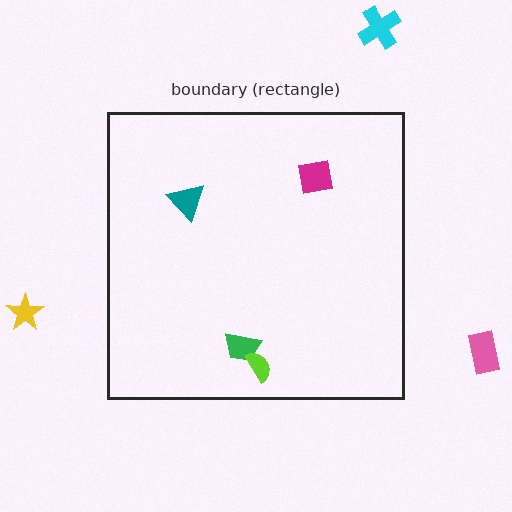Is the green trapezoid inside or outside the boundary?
Inside.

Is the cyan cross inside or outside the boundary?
Outside.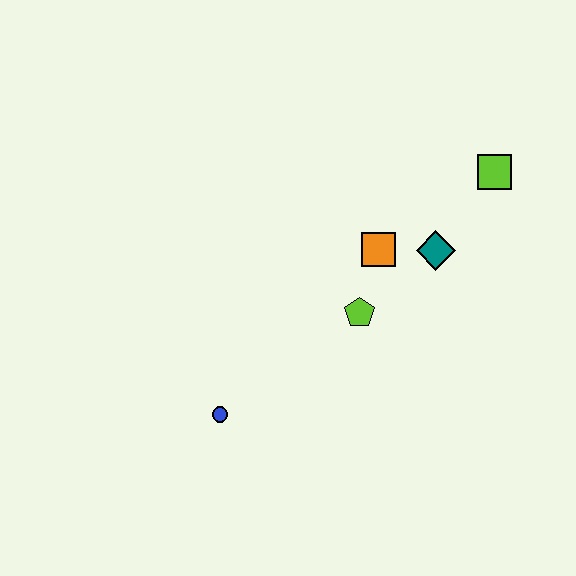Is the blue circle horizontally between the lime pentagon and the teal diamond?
No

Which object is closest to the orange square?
The teal diamond is closest to the orange square.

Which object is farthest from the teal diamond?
The blue circle is farthest from the teal diamond.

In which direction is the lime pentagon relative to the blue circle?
The lime pentagon is to the right of the blue circle.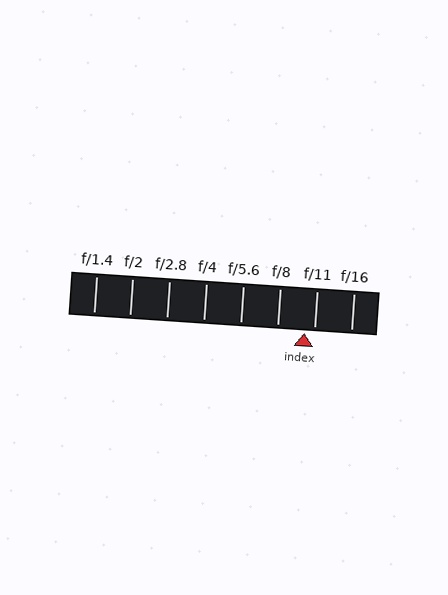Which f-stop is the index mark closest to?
The index mark is closest to f/11.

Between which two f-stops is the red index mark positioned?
The index mark is between f/8 and f/11.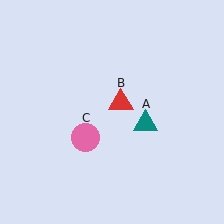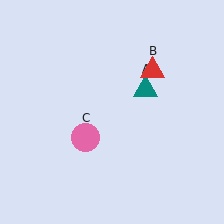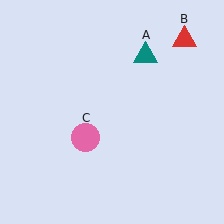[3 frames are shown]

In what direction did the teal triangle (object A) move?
The teal triangle (object A) moved up.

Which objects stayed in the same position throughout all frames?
Pink circle (object C) remained stationary.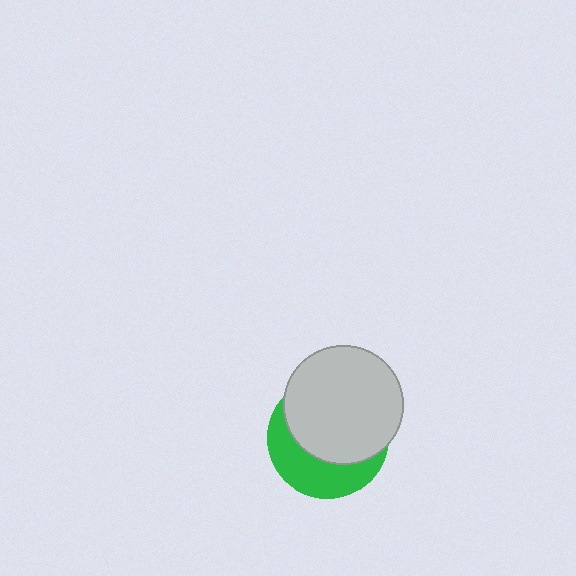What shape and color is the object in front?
The object in front is a light gray circle.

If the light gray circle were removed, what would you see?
You would see the complete green circle.